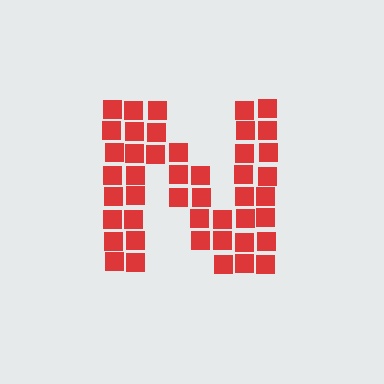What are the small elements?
The small elements are squares.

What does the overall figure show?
The overall figure shows the letter N.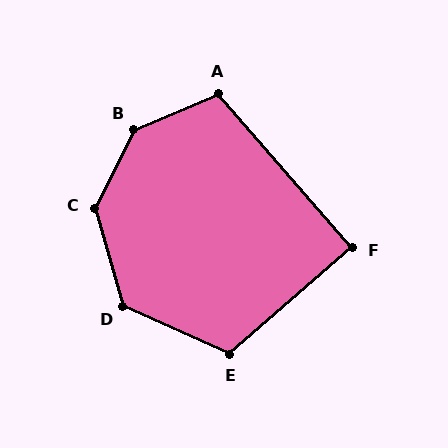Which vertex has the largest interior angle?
B, at approximately 140 degrees.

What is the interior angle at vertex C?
Approximately 137 degrees (obtuse).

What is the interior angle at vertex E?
Approximately 115 degrees (obtuse).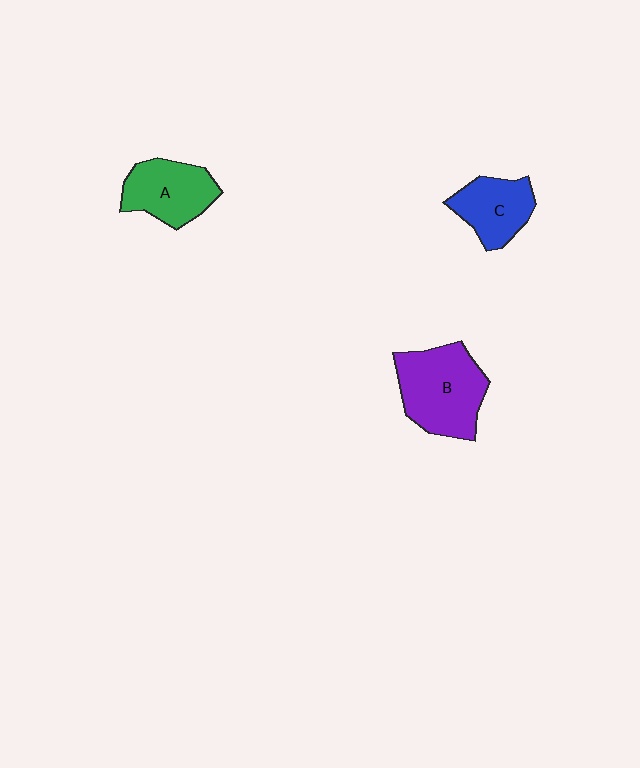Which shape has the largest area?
Shape B (purple).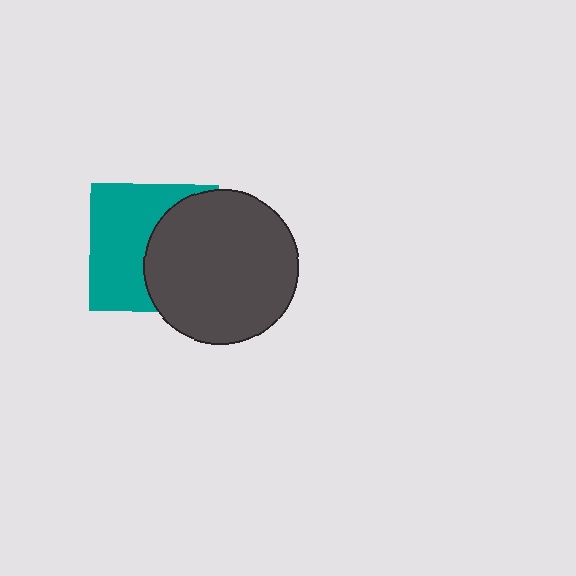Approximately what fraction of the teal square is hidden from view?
Roughly 47% of the teal square is hidden behind the dark gray circle.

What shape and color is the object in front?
The object in front is a dark gray circle.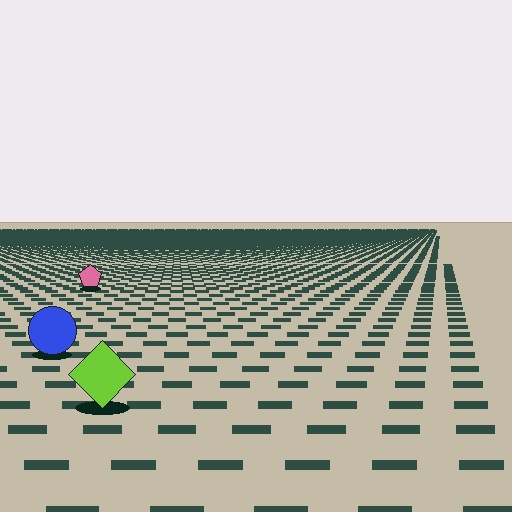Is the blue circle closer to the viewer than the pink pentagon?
Yes. The blue circle is closer — you can tell from the texture gradient: the ground texture is coarser near it.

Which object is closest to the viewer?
The lime diamond is closest. The texture marks near it are larger and more spread out.